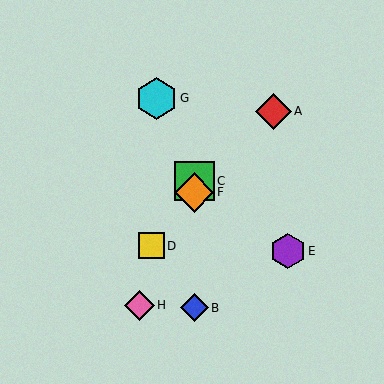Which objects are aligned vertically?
Objects B, C, F are aligned vertically.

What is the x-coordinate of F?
Object F is at x≈194.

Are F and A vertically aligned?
No, F is at x≈194 and A is at x≈273.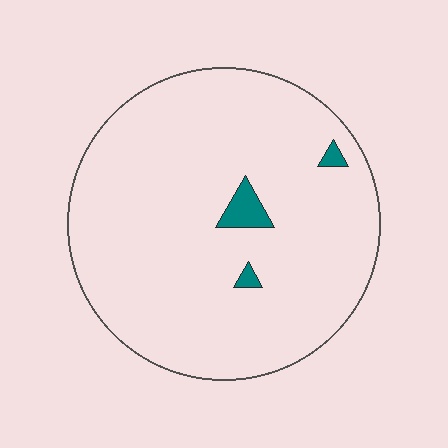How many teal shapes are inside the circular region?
3.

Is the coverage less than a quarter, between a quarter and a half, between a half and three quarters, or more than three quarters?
Less than a quarter.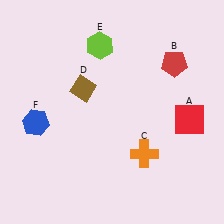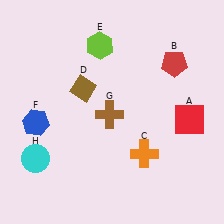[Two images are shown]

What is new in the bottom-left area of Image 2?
A cyan circle (H) was added in the bottom-left area of Image 2.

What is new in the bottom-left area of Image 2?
A brown cross (G) was added in the bottom-left area of Image 2.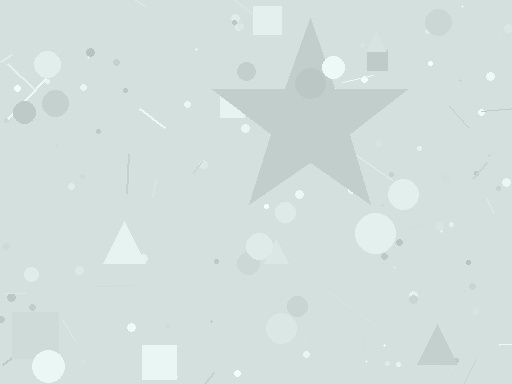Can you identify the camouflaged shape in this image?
The camouflaged shape is a star.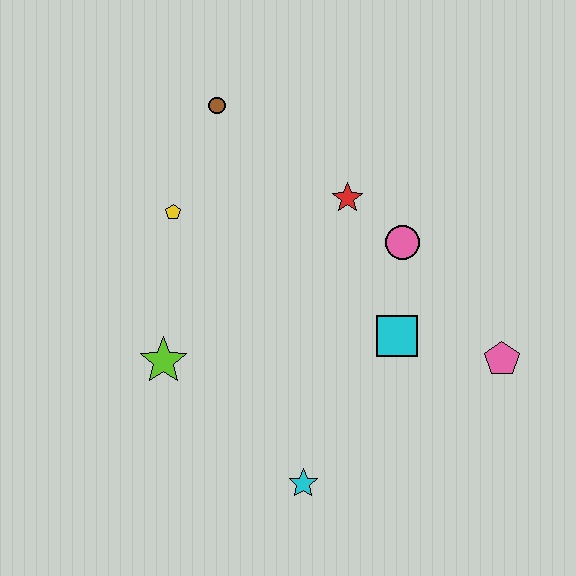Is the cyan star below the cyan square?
Yes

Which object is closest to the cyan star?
The cyan square is closest to the cyan star.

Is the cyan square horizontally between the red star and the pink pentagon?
Yes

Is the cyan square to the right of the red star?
Yes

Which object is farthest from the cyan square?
The brown circle is farthest from the cyan square.